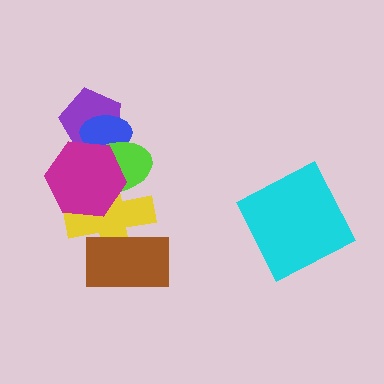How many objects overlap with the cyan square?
0 objects overlap with the cyan square.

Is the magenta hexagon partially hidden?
No, no other shape covers it.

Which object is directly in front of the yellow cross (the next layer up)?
The brown rectangle is directly in front of the yellow cross.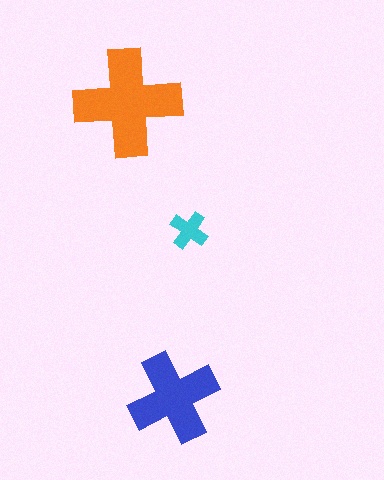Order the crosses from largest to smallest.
the orange one, the blue one, the cyan one.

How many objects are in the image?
There are 3 objects in the image.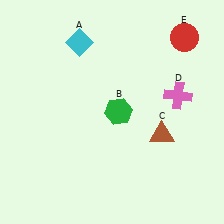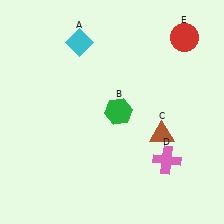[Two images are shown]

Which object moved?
The pink cross (D) moved down.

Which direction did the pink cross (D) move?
The pink cross (D) moved down.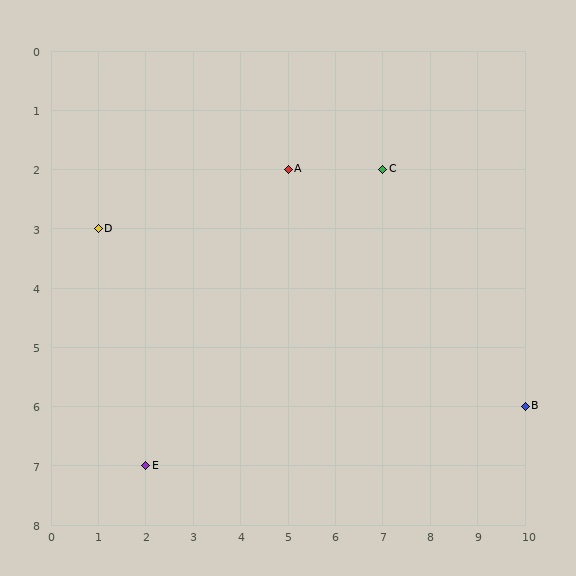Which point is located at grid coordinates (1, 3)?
Point D is at (1, 3).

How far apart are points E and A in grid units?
Points E and A are 3 columns and 5 rows apart (about 5.8 grid units diagonally).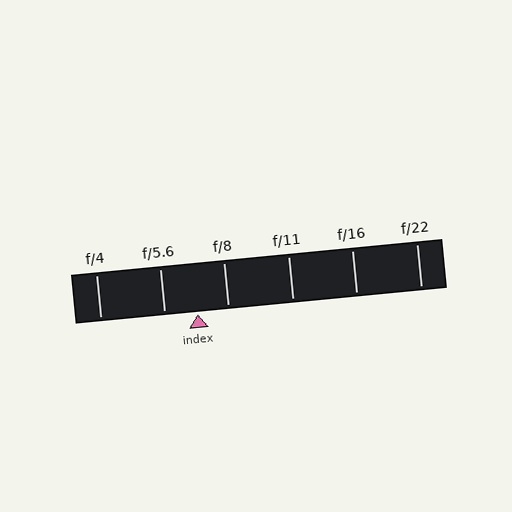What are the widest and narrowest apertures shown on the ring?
The widest aperture shown is f/4 and the narrowest is f/22.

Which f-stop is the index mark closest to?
The index mark is closest to f/8.